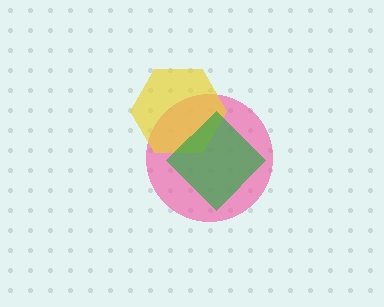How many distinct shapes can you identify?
There are 3 distinct shapes: a pink circle, a yellow hexagon, a green diamond.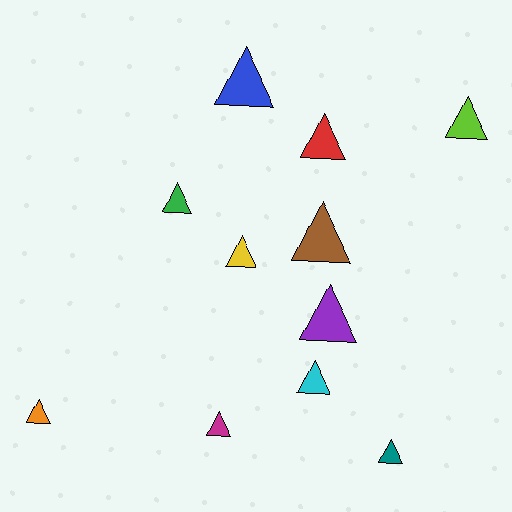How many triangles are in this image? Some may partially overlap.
There are 11 triangles.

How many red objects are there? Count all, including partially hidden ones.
There is 1 red object.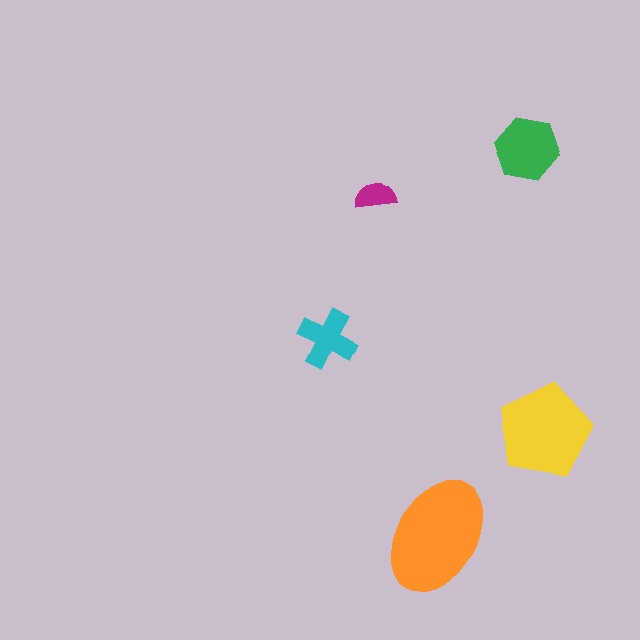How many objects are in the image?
There are 5 objects in the image.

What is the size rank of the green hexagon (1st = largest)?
3rd.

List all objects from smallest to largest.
The magenta semicircle, the cyan cross, the green hexagon, the yellow pentagon, the orange ellipse.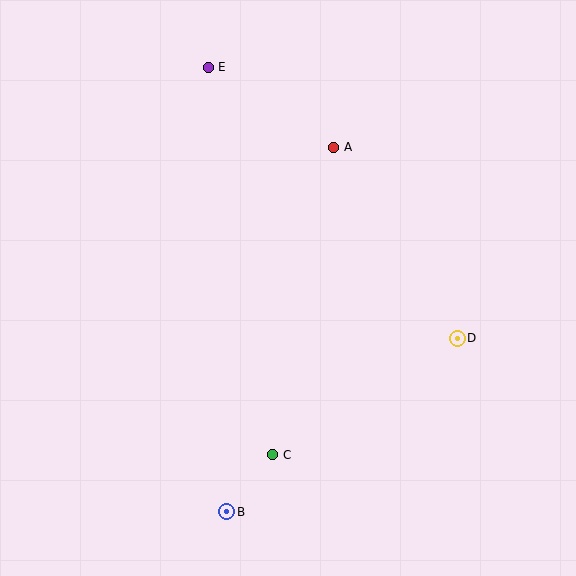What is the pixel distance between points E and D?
The distance between E and D is 368 pixels.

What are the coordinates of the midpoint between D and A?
The midpoint between D and A is at (396, 243).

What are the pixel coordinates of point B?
Point B is at (227, 512).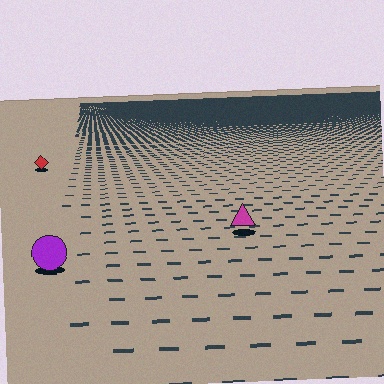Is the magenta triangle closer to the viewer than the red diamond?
Yes. The magenta triangle is closer — you can tell from the texture gradient: the ground texture is coarser near it.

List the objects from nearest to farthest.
From nearest to farthest: the purple circle, the magenta triangle, the red diamond.